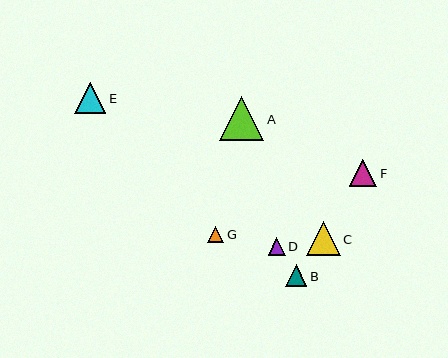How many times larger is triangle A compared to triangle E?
Triangle A is approximately 1.4 times the size of triangle E.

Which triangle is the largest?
Triangle A is the largest with a size of approximately 44 pixels.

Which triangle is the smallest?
Triangle G is the smallest with a size of approximately 16 pixels.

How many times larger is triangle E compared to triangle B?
Triangle E is approximately 1.4 times the size of triangle B.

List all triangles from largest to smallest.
From largest to smallest: A, C, E, F, B, D, G.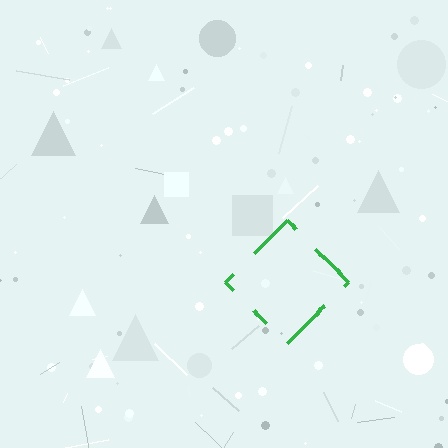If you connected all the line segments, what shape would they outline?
They would outline a diamond.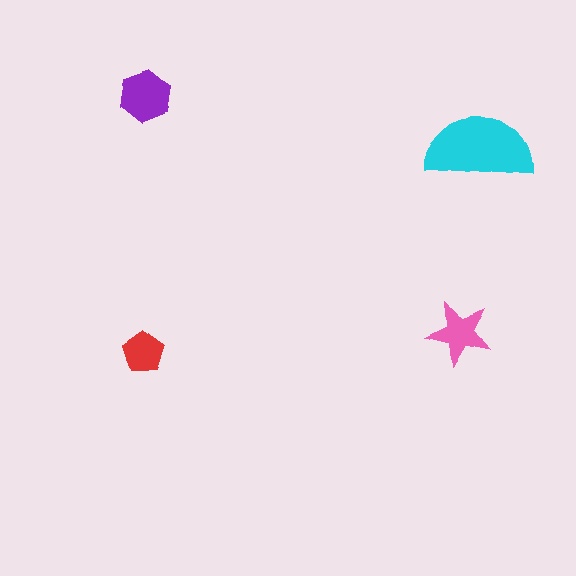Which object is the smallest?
The red pentagon.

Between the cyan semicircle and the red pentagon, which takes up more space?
The cyan semicircle.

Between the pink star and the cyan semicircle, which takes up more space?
The cyan semicircle.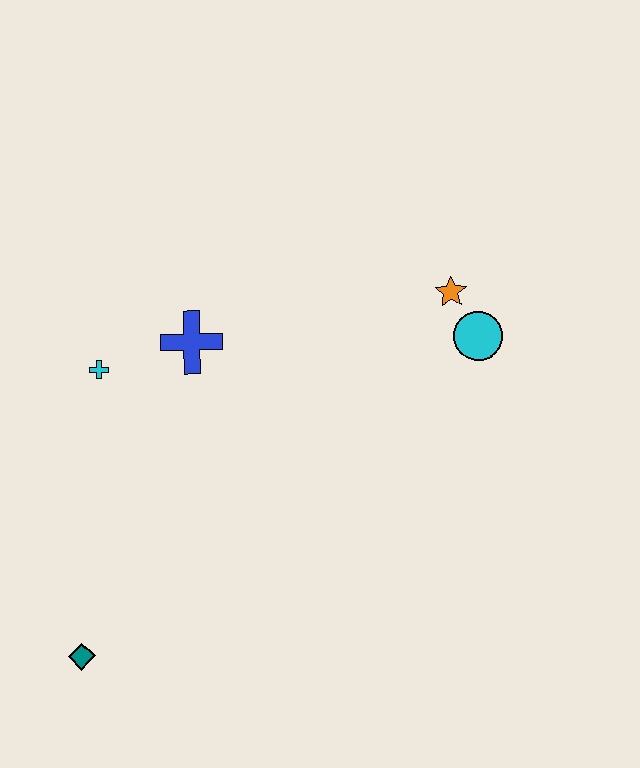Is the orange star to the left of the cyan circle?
Yes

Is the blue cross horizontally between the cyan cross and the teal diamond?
No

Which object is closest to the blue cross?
The cyan cross is closest to the blue cross.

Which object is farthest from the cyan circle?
The teal diamond is farthest from the cyan circle.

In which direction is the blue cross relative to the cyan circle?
The blue cross is to the left of the cyan circle.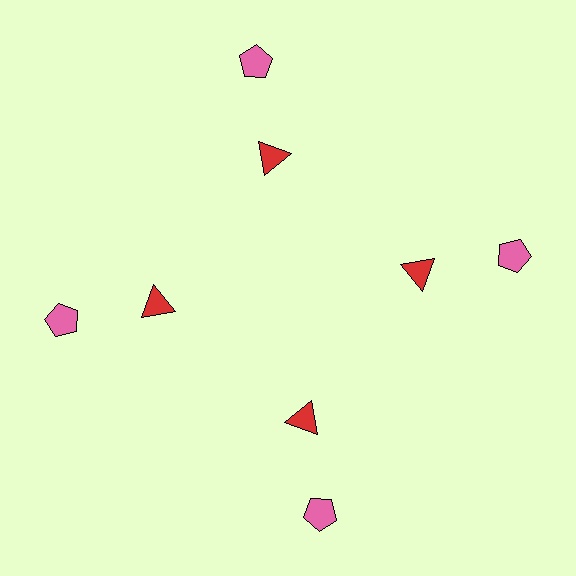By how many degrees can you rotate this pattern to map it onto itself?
The pattern maps onto itself every 90 degrees of rotation.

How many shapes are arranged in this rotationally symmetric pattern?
There are 8 shapes, arranged in 4 groups of 2.